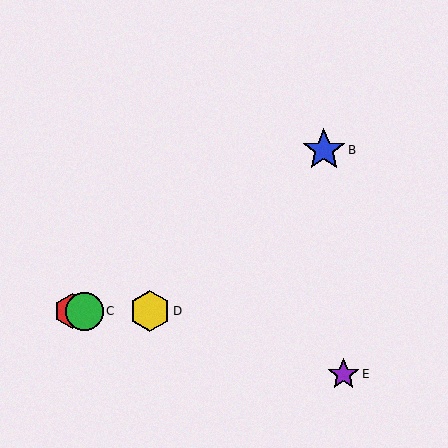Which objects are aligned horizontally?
Objects A, C, D are aligned horizontally.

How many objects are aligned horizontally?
3 objects (A, C, D) are aligned horizontally.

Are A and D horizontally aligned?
Yes, both are at y≈311.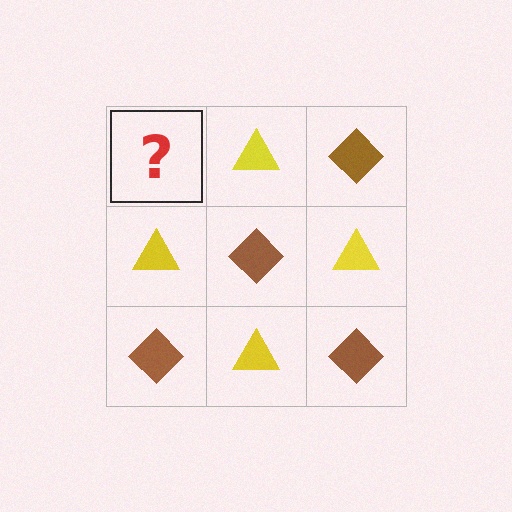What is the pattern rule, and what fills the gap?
The rule is that it alternates brown diamond and yellow triangle in a checkerboard pattern. The gap should be filled with a brown diamond.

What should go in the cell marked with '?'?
The missing cell should contain a brown diamond.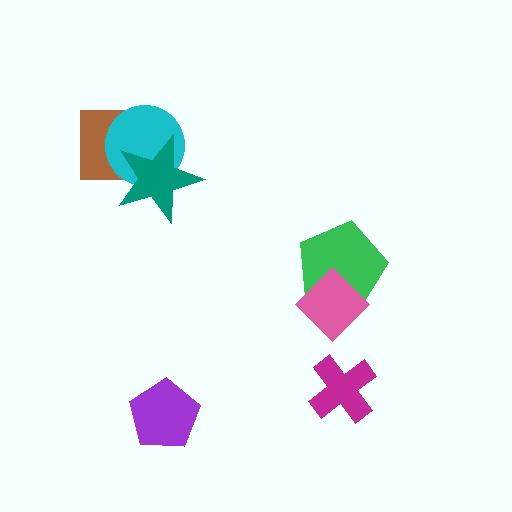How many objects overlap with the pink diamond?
1 object overlaps with the pink diamond.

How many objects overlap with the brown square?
2 objects overlap with the brown square.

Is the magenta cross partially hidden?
No, no other shape covers it.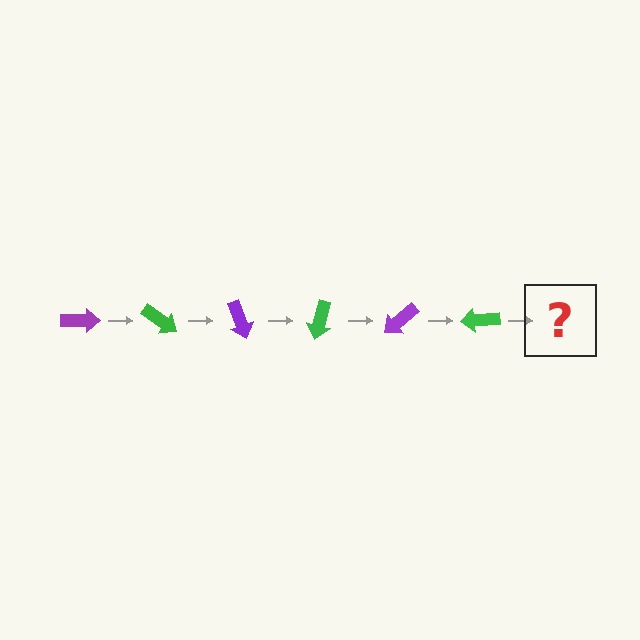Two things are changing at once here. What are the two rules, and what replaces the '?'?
The two rules are that it rotates 35 degrees each step and the color cycles through purple and green. The '?' should be a purple arrow, rotated 210 degrees from the start.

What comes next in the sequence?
The next element should be a purple arrow, rotated 210 degrees from the start.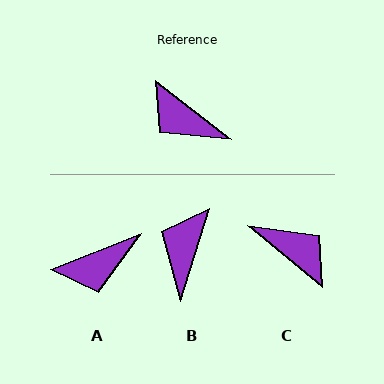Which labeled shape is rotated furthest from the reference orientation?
C, about 178 degrees away.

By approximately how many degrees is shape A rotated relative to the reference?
Approximately 60 degrees counter-clockwise.